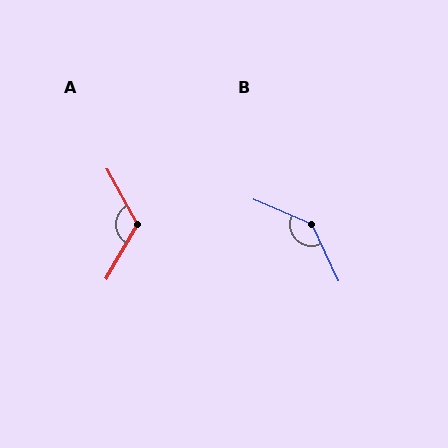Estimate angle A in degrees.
Approximately 122 degrees.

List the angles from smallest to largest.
A (122°), B (138°).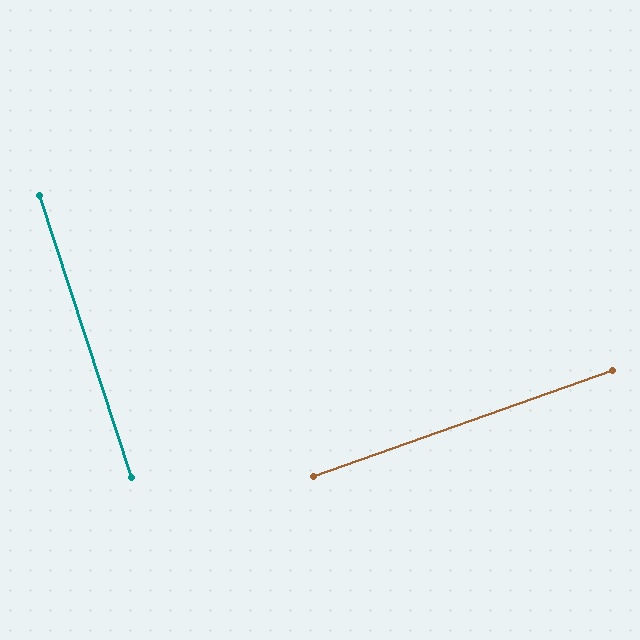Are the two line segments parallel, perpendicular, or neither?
Perpendicular — they meet at approximately 88°.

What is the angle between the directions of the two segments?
Approximately 88 degrees.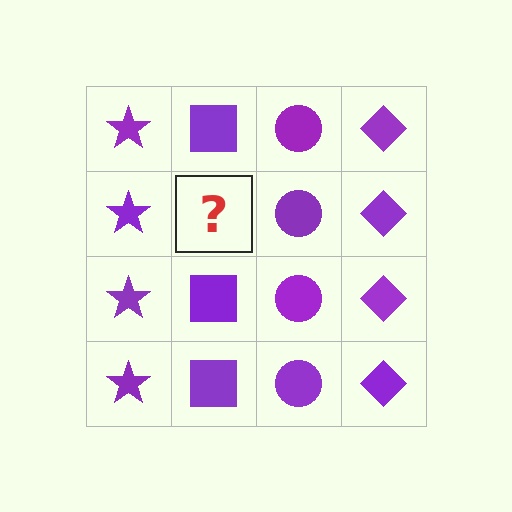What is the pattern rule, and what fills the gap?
The rule is that each column has a consistent shape. The gap should be filled with a purple square.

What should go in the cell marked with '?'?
The missing cell should contain a purple square.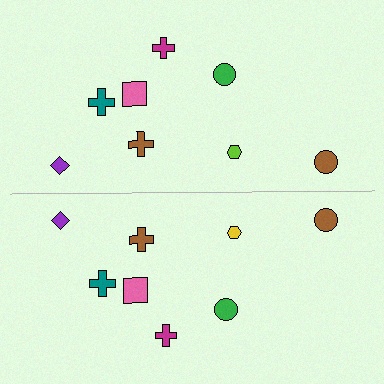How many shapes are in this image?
There are 16 shapes in this image.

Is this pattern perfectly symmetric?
No, the pattern is not perfectly symmetric. The yellow hexagon on the bottom side breaks the symmetry — its mirror counterpart is lime.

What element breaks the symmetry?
The yellow hexagon on the bottom side breaks the symmetry — its mirror counterpart is lime.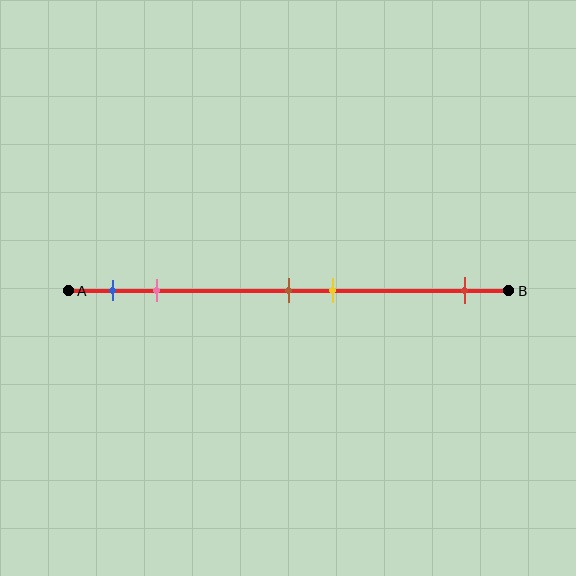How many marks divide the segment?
There are 5 marks dividing the segment.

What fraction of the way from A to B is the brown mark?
The brown mark is approximately 50% (0.5) of the way from A to B.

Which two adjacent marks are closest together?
The brown and yellow marks are the closest adjacent pair.